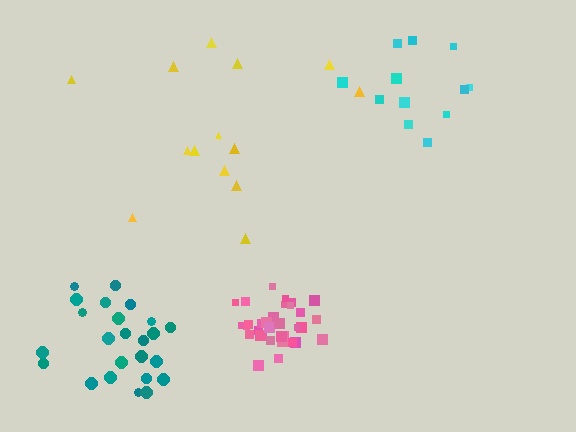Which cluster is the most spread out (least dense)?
Yellow.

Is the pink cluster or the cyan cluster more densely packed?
Pink.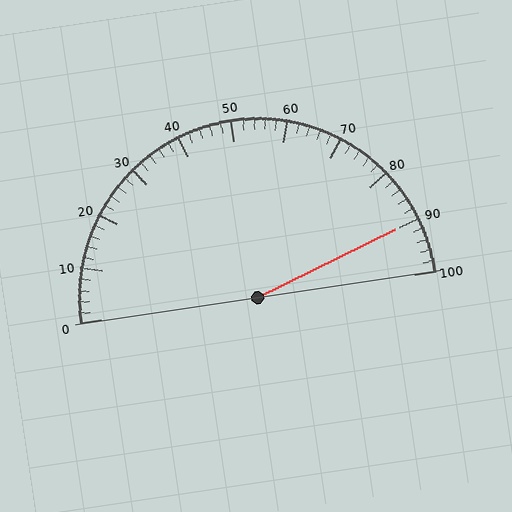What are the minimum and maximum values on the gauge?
The gauge ranges from 0 to 100.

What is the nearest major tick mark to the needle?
The nearest major tick mark is 90.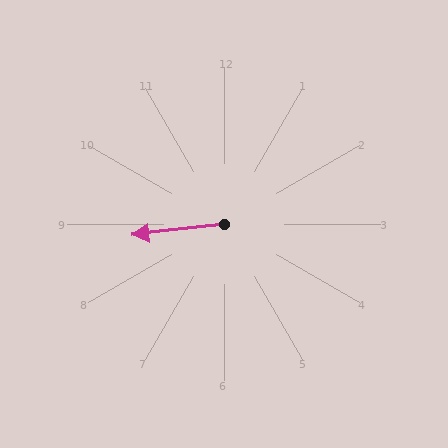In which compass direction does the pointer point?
West.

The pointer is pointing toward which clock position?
Roughly 9 o'clock.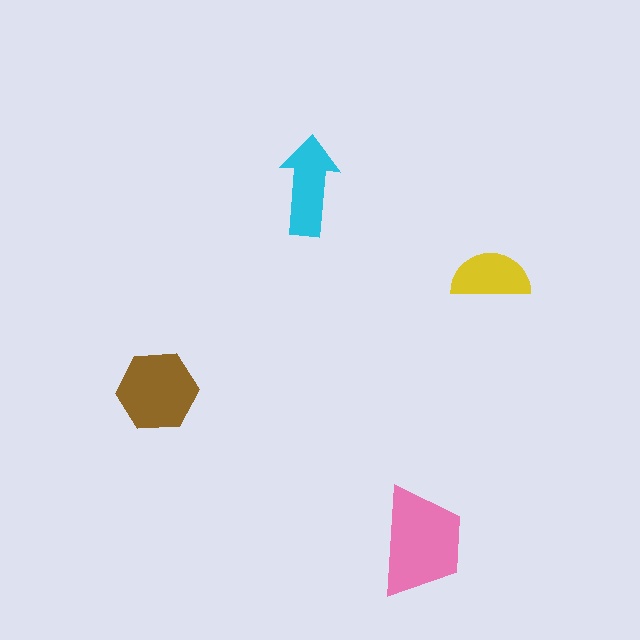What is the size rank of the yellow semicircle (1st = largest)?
4th.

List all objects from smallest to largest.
The yellow semicircle, the cyan arrow, the brown hexagon, the pink trapezoid.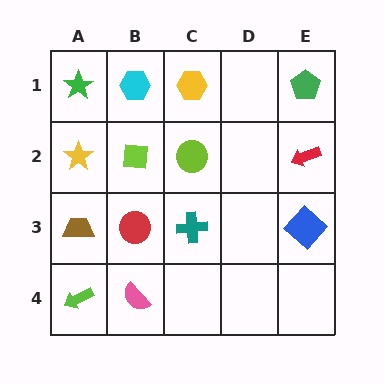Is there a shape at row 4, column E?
No, that cell is empty.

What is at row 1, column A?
A green star.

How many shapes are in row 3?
4 shapes.